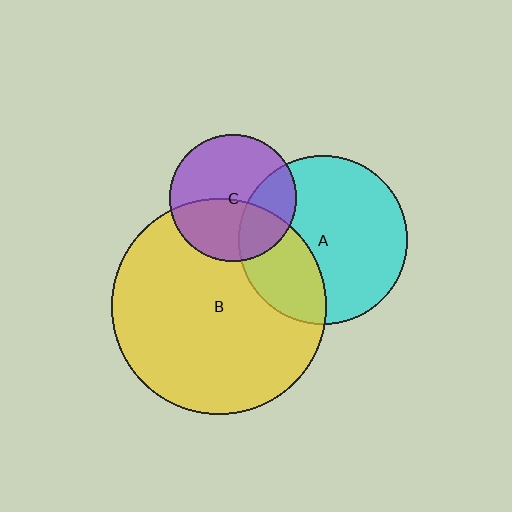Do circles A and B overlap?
Yes.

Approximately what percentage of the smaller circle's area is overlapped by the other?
Approximately 30%.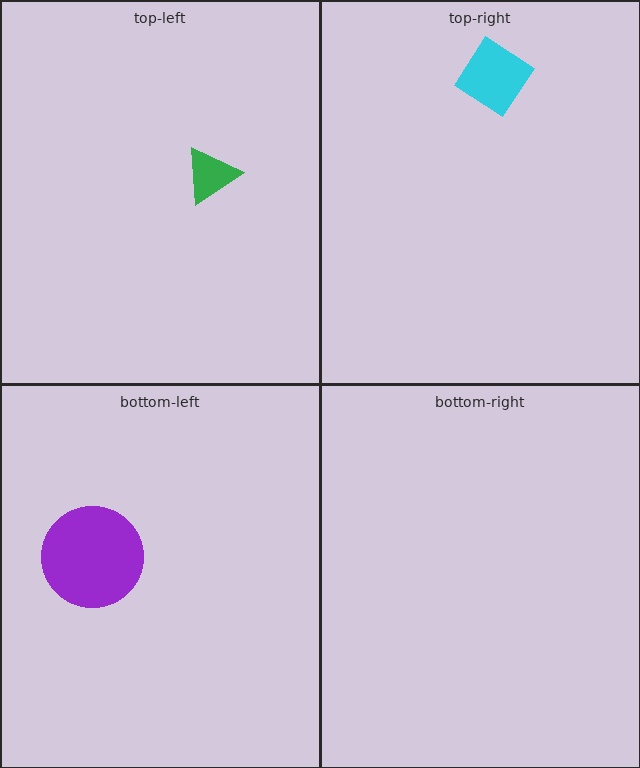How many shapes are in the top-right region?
1.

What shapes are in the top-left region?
The green triangle.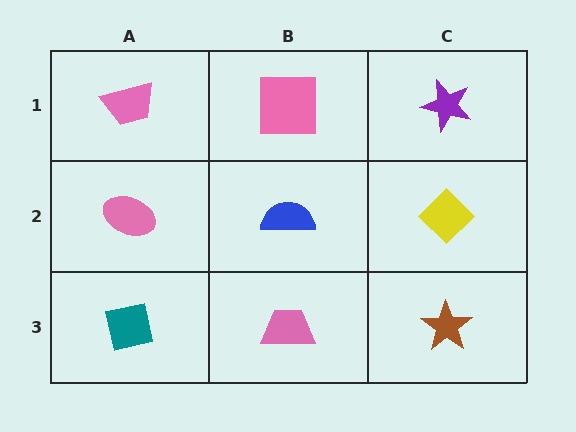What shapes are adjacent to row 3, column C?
A yellow diamond (row 2, column C), a pink trapezoid (row 3, column B).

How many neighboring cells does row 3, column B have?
3.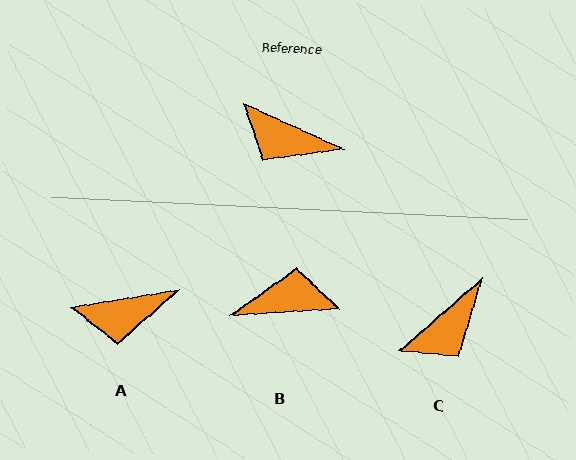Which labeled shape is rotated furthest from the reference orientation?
B, about 152 degrees away.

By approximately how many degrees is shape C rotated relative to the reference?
Approximately 66 degrees counter-clockwise.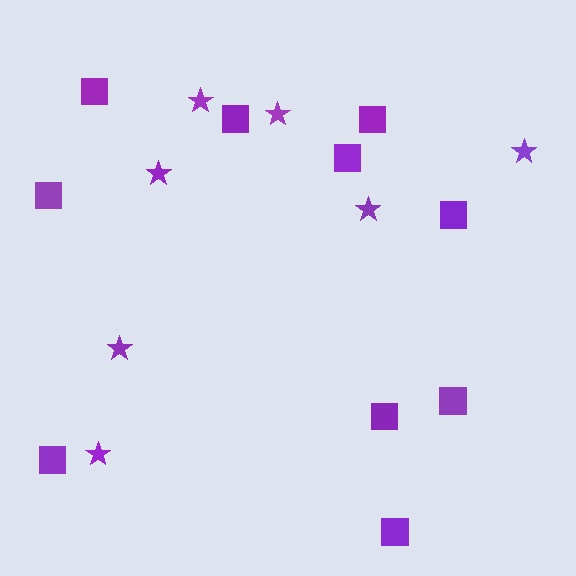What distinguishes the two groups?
There are 2 groups: one group of stars (7) and one group of squares (10).